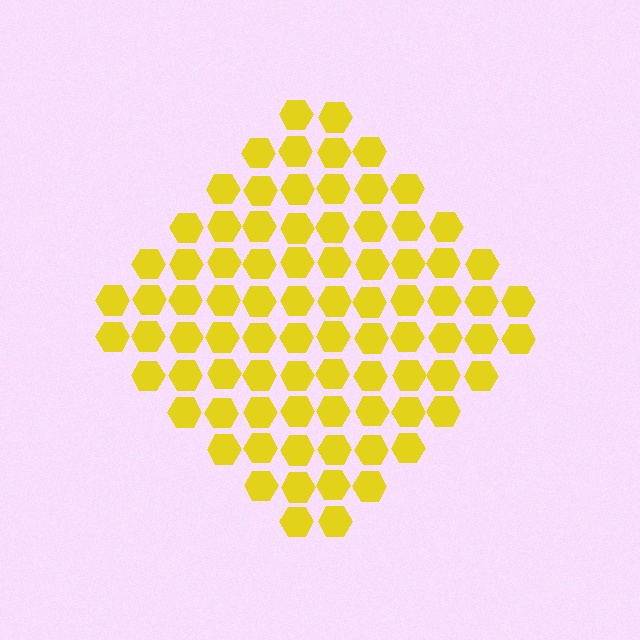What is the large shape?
The large shape is a diamond.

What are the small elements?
The small elements are hexagons.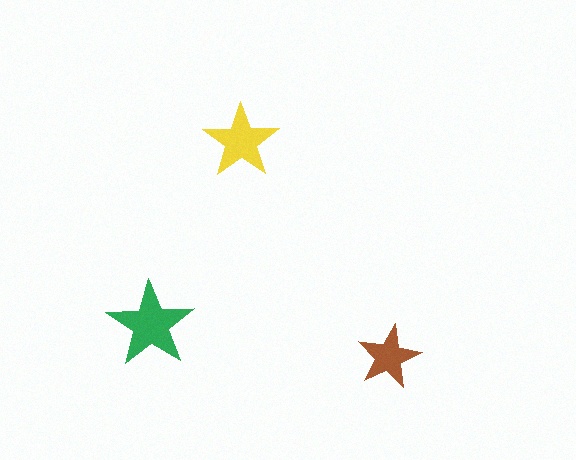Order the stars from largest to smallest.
the green one, the yellow one, the brown one.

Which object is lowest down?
The brown star is bottommost.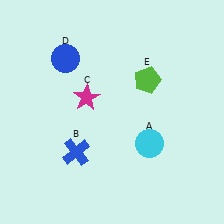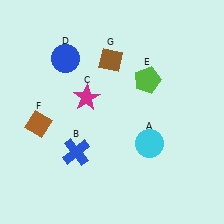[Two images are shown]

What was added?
A brown diamond (F), a brown diamond (G) were added in Image 2.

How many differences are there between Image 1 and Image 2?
There are 2 differences between the two images.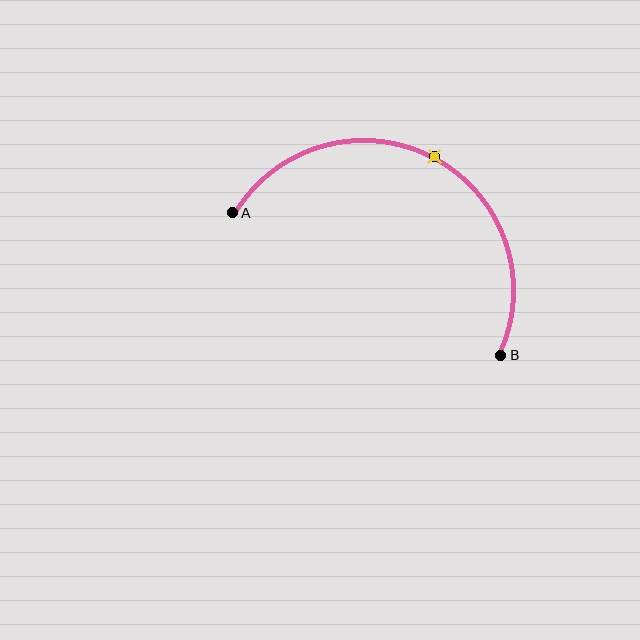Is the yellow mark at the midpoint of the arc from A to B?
Yes. The yellow mark lies on the arc at equal arc-length from both A and B — it is the arc midpoint.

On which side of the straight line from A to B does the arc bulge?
The arc bulges above the straight line connecting A and B.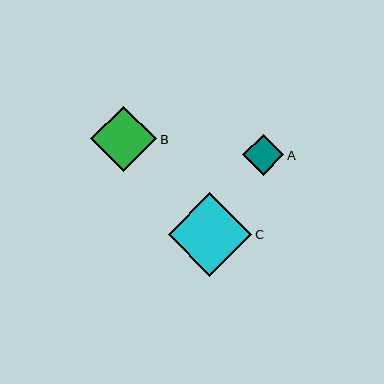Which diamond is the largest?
Diamond C is the largest with a size of approximately 84 pixels.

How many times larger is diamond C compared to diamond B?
Diamond C is approximately 1.3 times the size of diamond B.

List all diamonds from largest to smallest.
From largest to smallest: C, B, A.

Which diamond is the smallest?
Diamond A is the smallest with a size of approximately 41 pixels.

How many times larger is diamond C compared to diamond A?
Diamond C is approximately 2.0 times the size of diamond A.